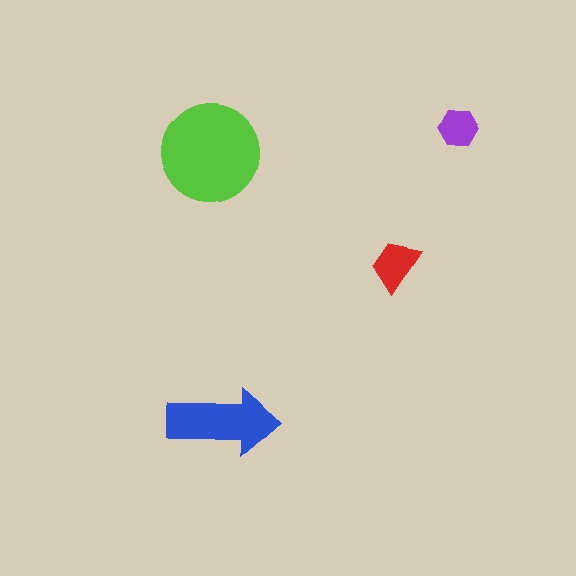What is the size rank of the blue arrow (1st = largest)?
2nd.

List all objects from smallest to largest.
The purple hexagon, the red trapezoid, the blue arrow, the lime circle.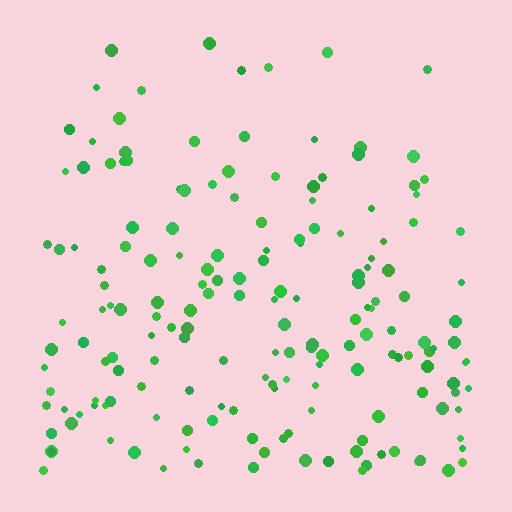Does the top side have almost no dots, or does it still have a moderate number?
Still a moderate number, just noticeably fewer than the bottom.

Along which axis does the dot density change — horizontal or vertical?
Vertical.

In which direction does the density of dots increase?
From top to bottom, with the bottom side densest.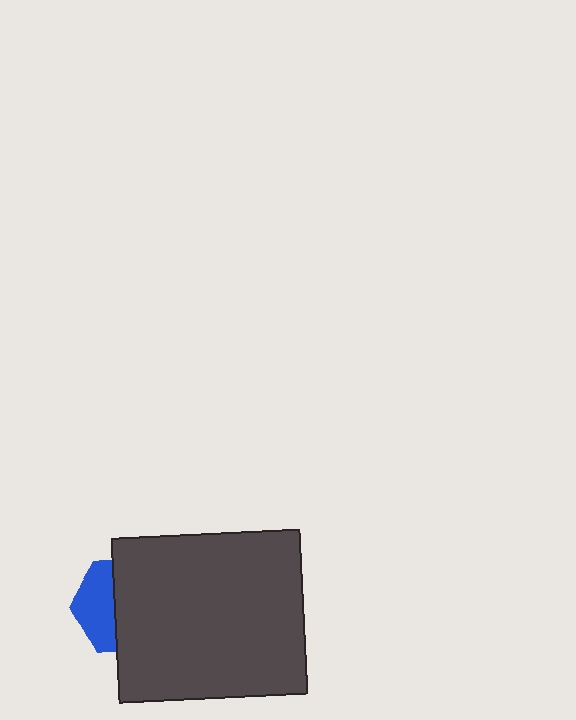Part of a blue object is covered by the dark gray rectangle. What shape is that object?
It is a hexagon.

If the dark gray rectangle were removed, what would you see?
You would see the complete blue hexagon.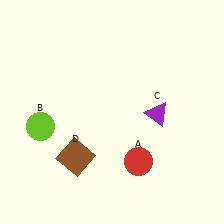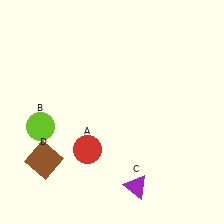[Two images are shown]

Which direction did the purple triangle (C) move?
The purple triangle (C) moved down.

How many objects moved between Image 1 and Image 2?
3 objects moved between the two images.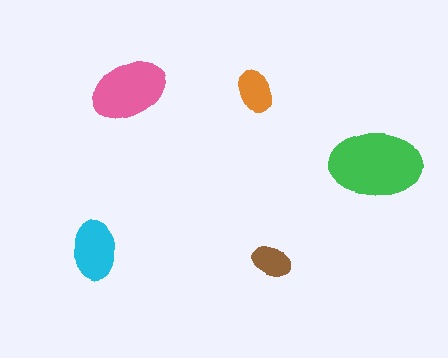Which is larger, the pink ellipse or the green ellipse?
The green one.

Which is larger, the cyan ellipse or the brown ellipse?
The cyan one.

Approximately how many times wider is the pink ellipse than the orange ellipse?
About 1.5 times wider.